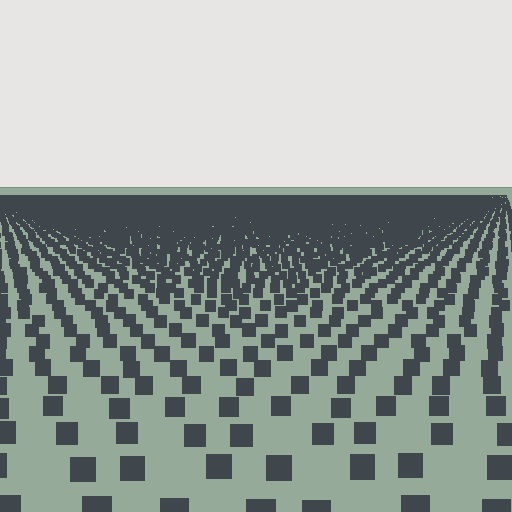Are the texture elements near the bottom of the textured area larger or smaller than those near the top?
Larger. Near the bottom, elements are closer to the viewer and appear at a bigger on-screen size.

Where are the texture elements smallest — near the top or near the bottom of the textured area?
Near the top.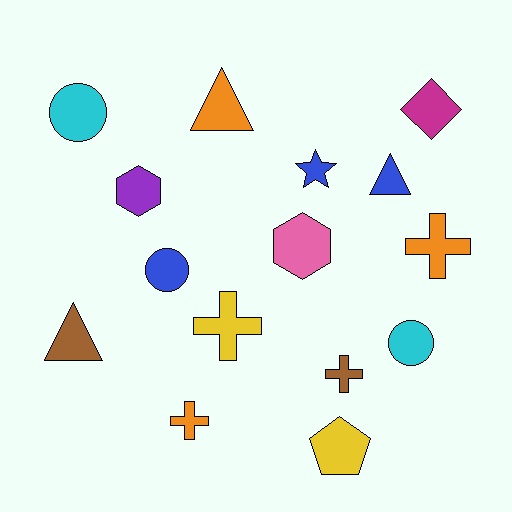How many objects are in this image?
There are 15 objects.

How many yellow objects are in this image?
There are 2 yellow objects.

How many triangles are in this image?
There are 3 triangles.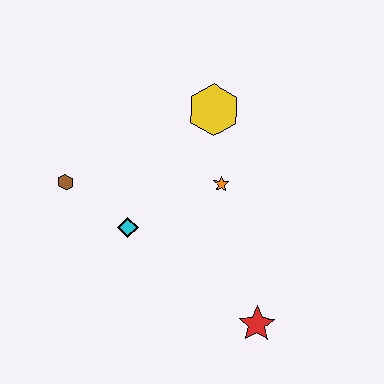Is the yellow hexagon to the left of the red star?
Yes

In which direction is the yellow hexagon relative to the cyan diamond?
The yellow hexagon is above the cyan diamond.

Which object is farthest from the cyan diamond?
The red star is farthest from the cyan diamond.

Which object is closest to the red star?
The orange star is closest to the red star.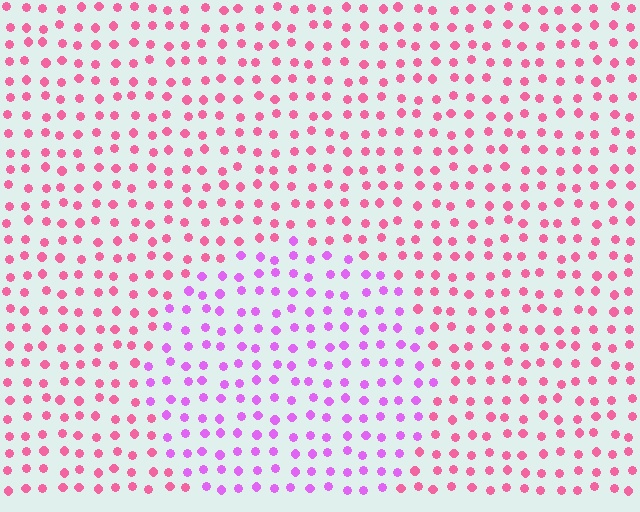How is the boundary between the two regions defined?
The boundary is defined purely by a slight shift in hue (about 43 degrees). Spacing, size, and orientation are identical on both sides.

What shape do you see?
I see a circle.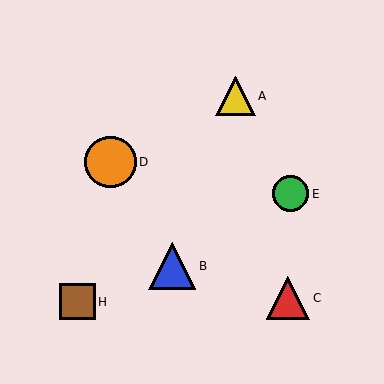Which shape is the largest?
The orange circle (labeled D) is the largest.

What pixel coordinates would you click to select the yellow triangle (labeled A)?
Click at (235, 96) to select the yellow triangle A.